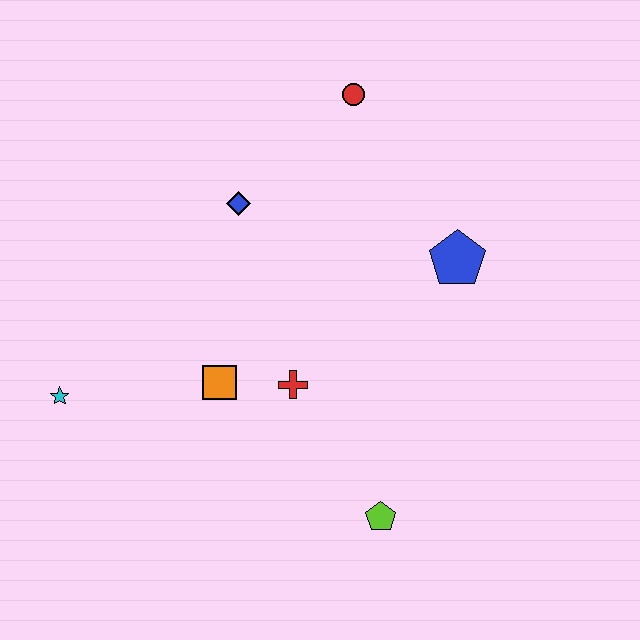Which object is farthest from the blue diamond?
The lime pentagon is farthest from the blue diamond.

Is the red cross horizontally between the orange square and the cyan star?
No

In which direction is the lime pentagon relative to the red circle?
The lime pentagon is below the red circle.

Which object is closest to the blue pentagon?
The red circle is closest to the blue pentagon.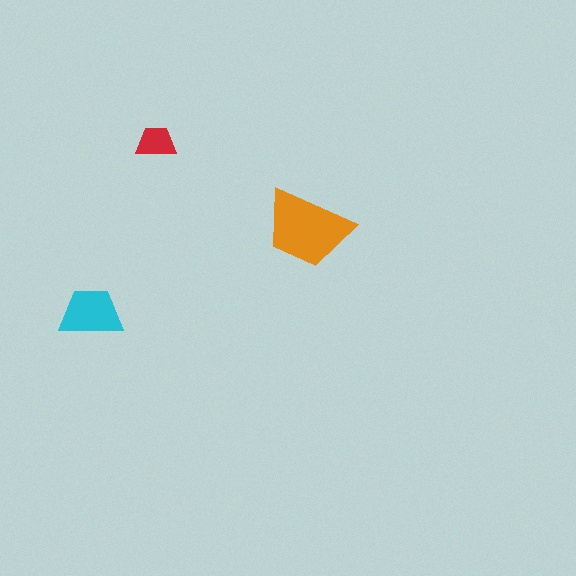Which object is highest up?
The red trapezoid is topmost.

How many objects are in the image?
There are 3 objects in the image.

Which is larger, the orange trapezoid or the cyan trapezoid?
The orange one.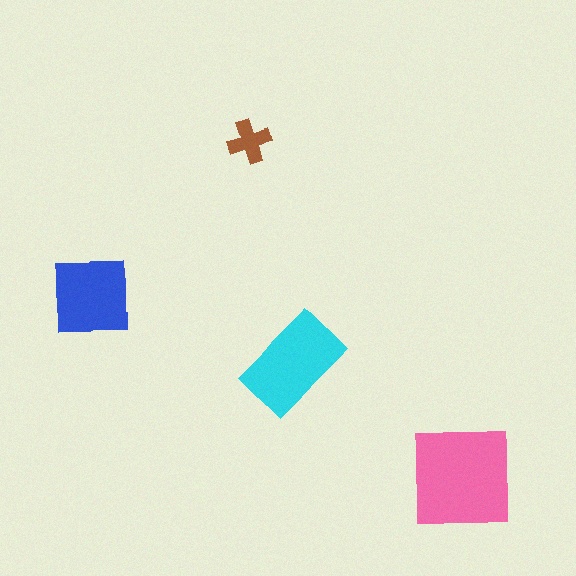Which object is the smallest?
The brown cross.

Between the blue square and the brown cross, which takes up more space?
The blue square.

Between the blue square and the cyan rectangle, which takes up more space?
The cyan rectangle.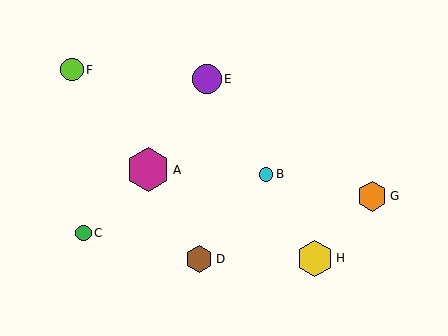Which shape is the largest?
The magenta hexagon (labeled A) is the largest.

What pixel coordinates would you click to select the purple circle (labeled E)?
Click at (207, 79) to select the purple circle E.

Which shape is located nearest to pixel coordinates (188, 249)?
The brown hexagon (labeled D) at (199, 259) is nearest to that location.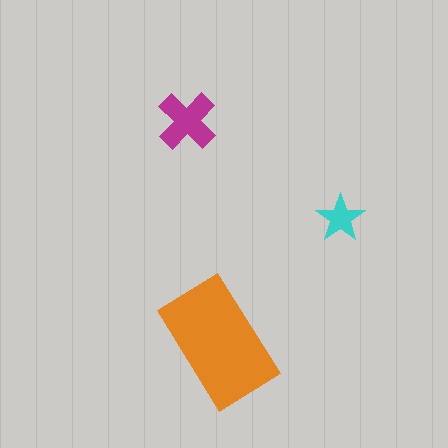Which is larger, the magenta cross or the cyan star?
The magenta cross.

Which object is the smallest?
The cyan star.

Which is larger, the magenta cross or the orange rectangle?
The orange rectangle.